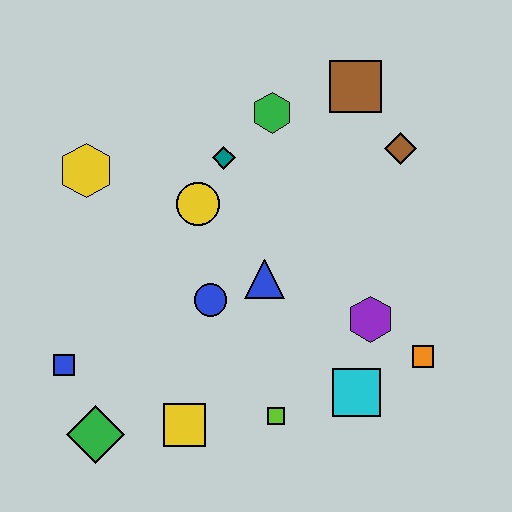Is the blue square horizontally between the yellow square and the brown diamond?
No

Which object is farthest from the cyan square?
The yellow hexagon is farthest from the cyan square.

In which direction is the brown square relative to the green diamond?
The brown square is above the green diamond.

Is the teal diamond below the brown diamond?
Yes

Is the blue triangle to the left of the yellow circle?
No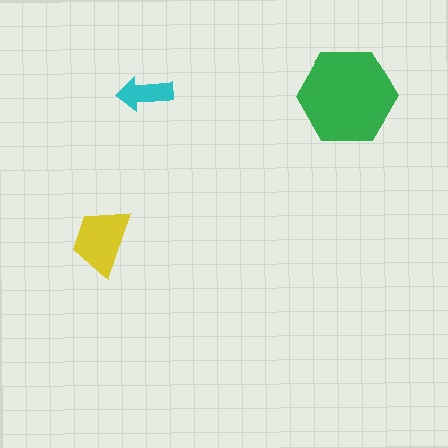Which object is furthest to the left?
The yellow trapezoid is leftmost.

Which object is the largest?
The green hexagon.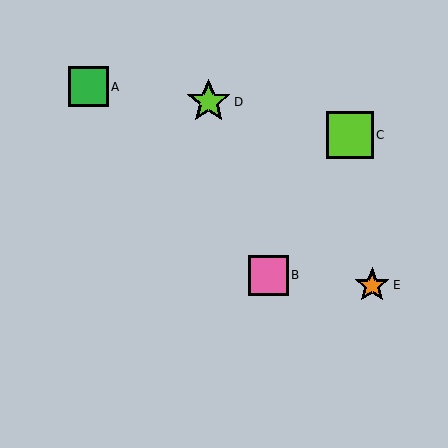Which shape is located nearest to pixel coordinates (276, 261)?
The pink square (labeled B) at (268, 275) is nearest to that location.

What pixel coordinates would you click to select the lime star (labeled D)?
Click at (209, 102) to select the lime star D.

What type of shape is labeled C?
Shape C is a lime square.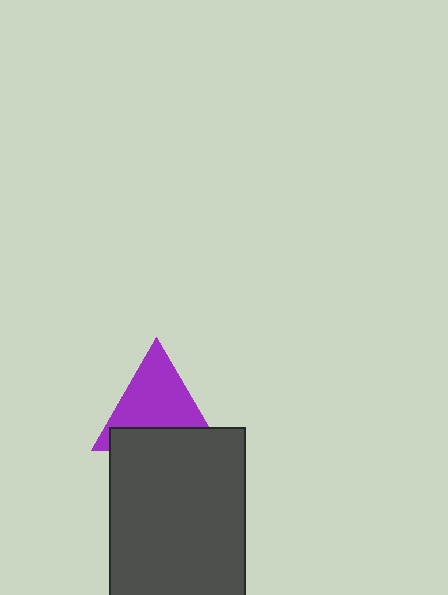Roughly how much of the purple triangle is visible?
Most of it is visible (roughly 66%).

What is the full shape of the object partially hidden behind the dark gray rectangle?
The partially hidden object is a purple triangle.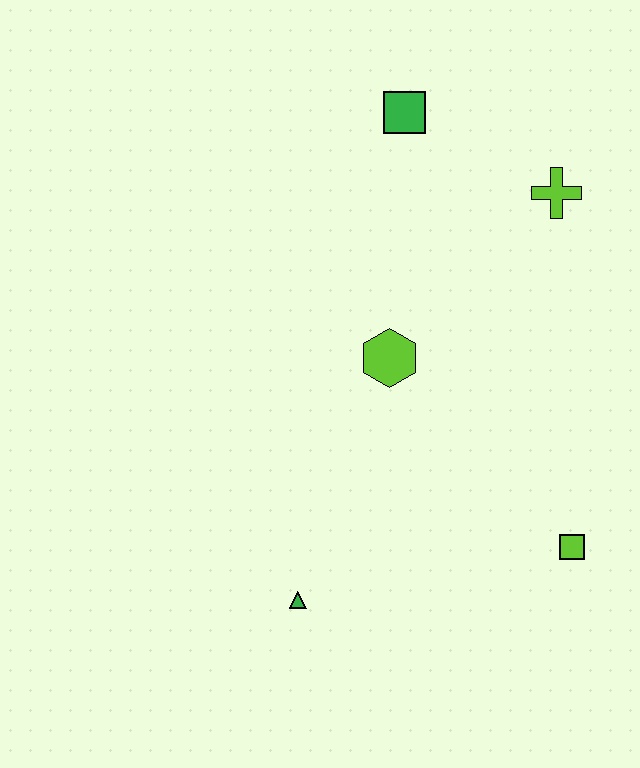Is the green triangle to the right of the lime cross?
No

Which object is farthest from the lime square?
The green square is farthest from the lime square.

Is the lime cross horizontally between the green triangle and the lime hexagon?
No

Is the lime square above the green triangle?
Yes